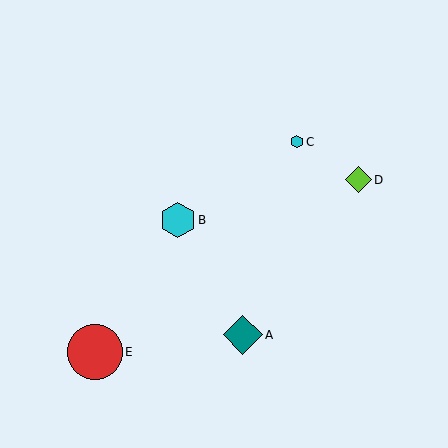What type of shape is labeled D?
Shape D is a lime diamond.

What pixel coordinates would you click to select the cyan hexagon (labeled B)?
Click at (178, 220) to select the cyan hexagon B.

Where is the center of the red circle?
The center of the red circle is at (95, 352).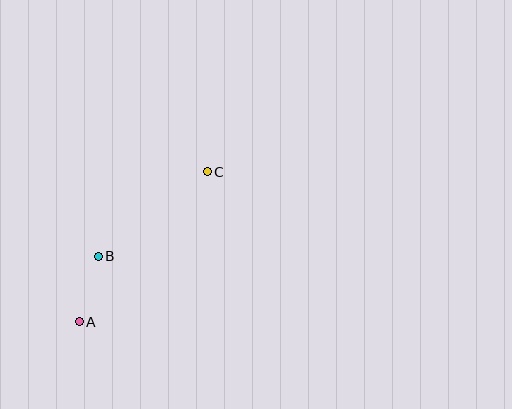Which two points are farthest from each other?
Points A and C are farthest from each other.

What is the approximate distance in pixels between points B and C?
The distance between B and C is approximately 138 pixels.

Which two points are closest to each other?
Points A and B are closest to each other.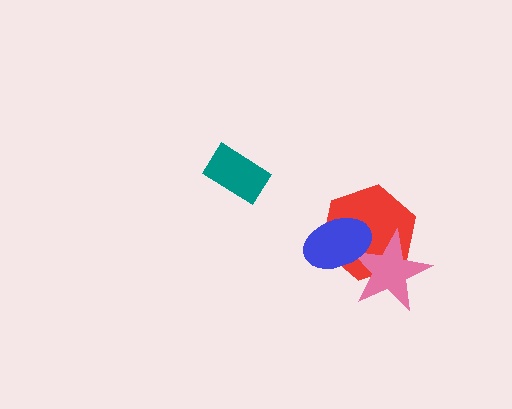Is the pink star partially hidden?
Yes, it is partially covered by another shape.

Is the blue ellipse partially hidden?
No, no other shape covers it.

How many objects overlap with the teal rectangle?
0 objects overlap with the teal rectangle.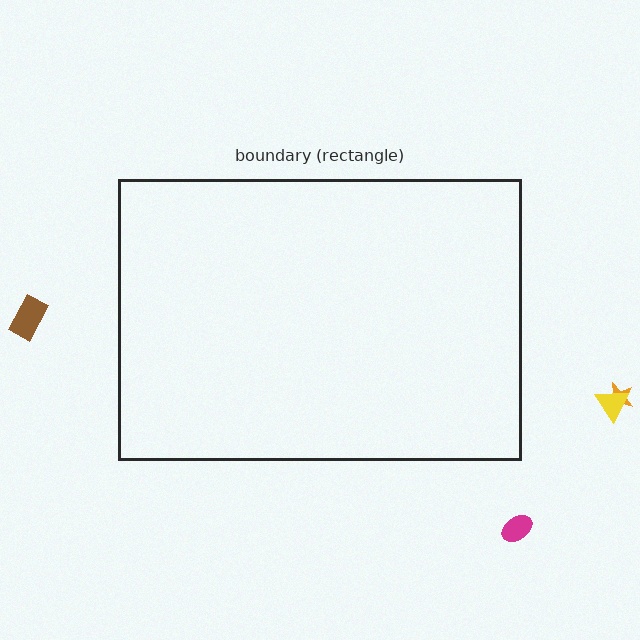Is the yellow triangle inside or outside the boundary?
Outside.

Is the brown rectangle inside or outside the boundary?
Outside.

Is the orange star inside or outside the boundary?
Outside.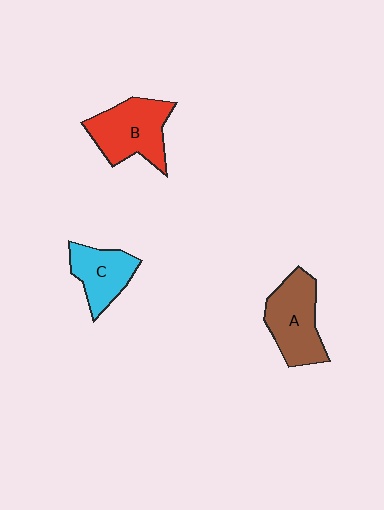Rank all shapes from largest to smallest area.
From largest to smallest: B (red), A (brown), C (cyan).